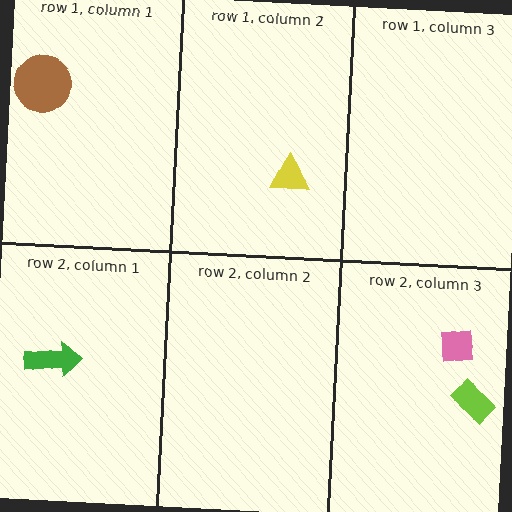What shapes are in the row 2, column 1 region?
The green arrow.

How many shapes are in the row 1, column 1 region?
1.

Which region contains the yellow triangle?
The row 1, column 2 region.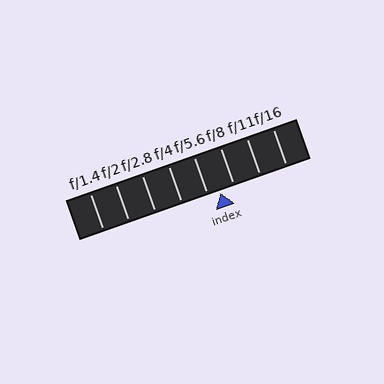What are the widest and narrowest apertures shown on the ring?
The widest aperture shown is f/1.4 and the narrowest is f/16.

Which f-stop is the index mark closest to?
The index mark is closest to f/5.6.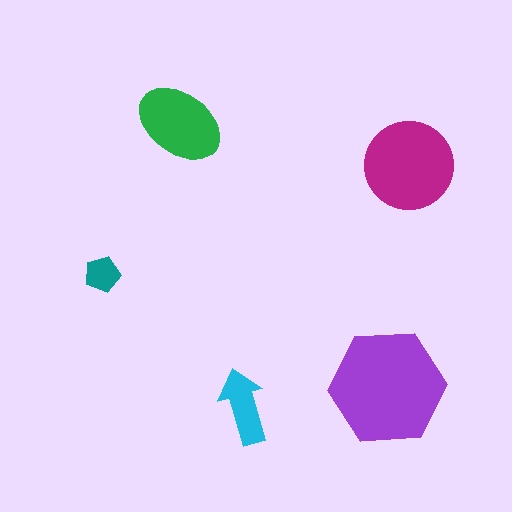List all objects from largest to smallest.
The purple hexagon, the magenta circle, the green ellipse, the cyan arrow, the teal pentagon.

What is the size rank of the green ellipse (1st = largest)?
3rd.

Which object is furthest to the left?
The teal pentagon is leftmost.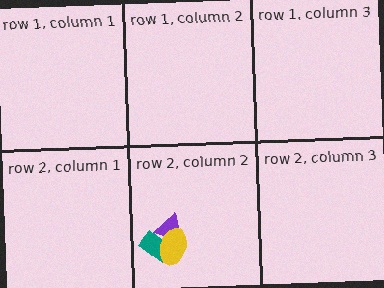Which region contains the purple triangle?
The row 2, column 2 region.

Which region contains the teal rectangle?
The row 2, column 2 region.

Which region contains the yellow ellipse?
The row 2, column 2 region.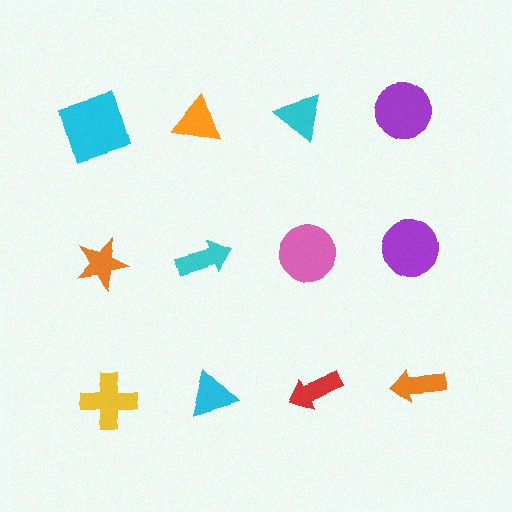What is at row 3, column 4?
An orange arrow.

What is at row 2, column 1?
An orange star.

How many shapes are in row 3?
4 shapes.